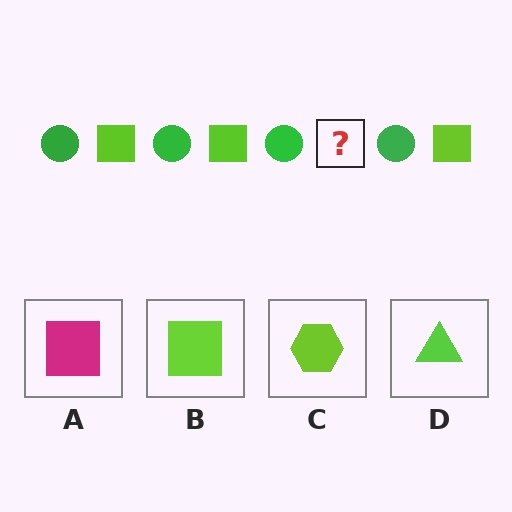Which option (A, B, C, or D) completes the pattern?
B.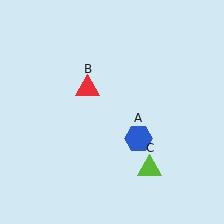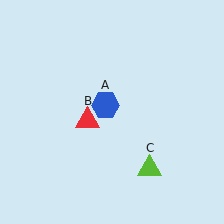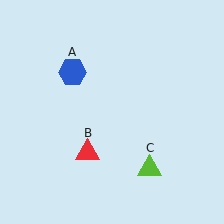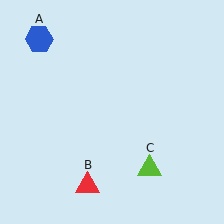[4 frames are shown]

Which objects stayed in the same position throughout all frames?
Lime triangle (object C) remained stationary.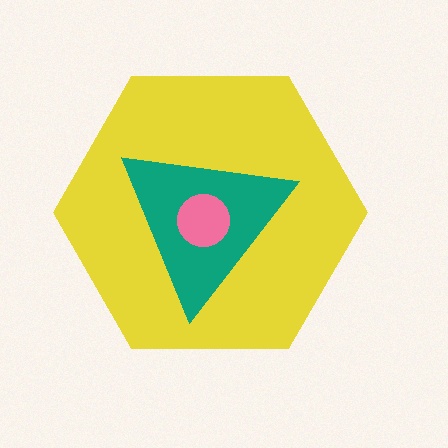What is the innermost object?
The pink circle.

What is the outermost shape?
The yellow hexagon.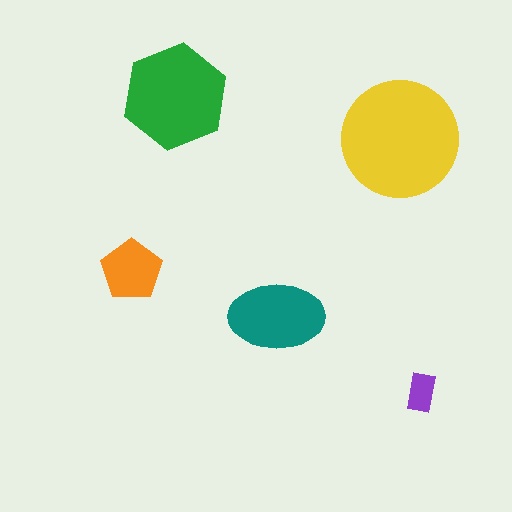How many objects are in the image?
There are 5 objects in the image.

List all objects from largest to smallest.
The yellow circle, the green hexagon, the teal ellipse, the orange pentagon, the purple rectangle.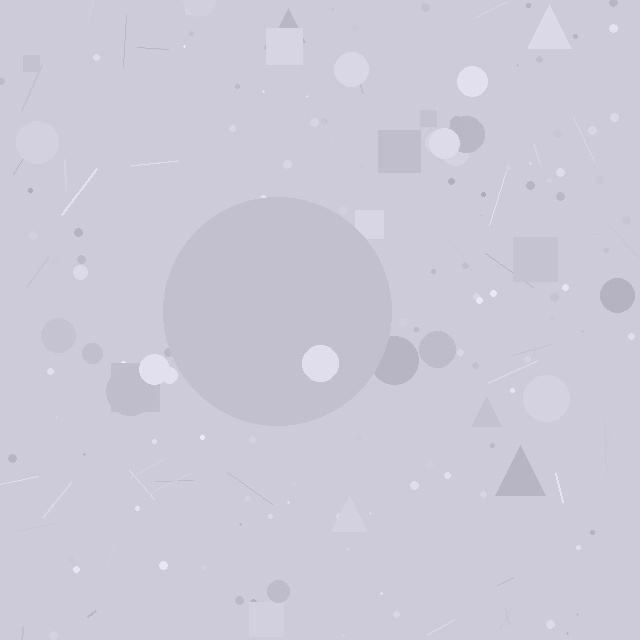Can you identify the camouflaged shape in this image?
The camouflaged shape is a circle.